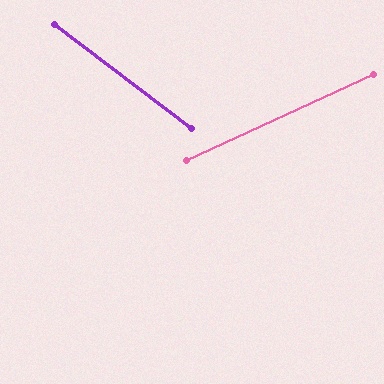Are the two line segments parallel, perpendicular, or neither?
Neither parallel nor perpendicular — they differ by about 62°.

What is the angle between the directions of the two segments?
Approximately 62 degrees.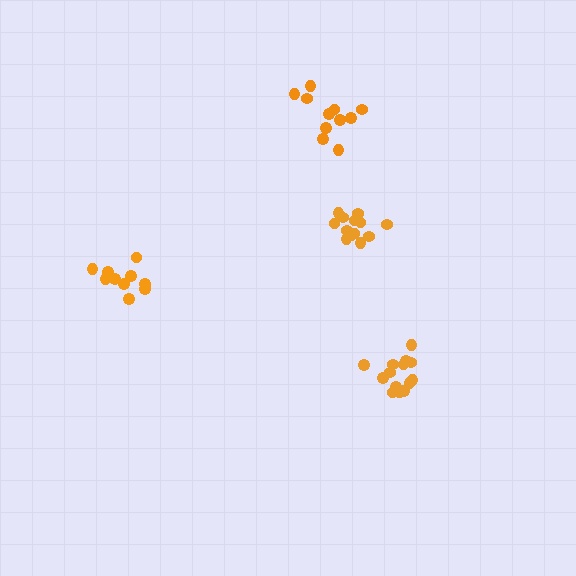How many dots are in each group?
Group 1: 15 dots, Group 2: 13 dots, Group 3: 11 dots, Group 4: 11 dots (50 total).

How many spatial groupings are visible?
There are 4 spatial groupings.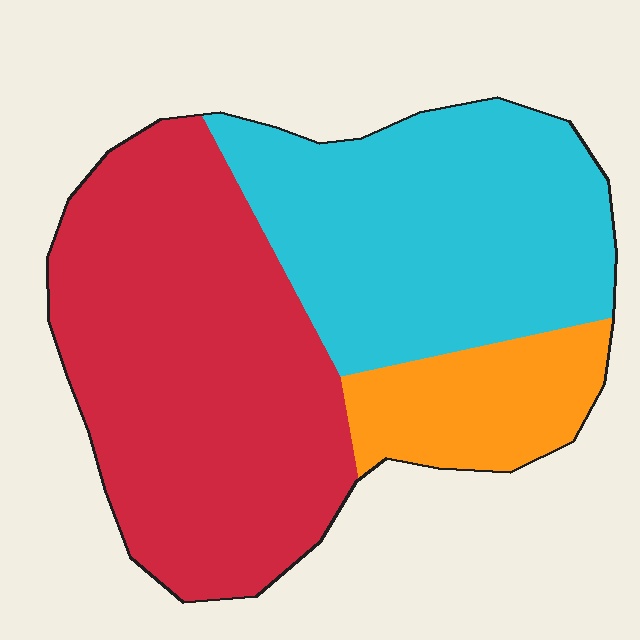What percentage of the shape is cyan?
Cyan covers about 40% of the shape.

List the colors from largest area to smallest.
From largest to smallest: red, cyan, orange.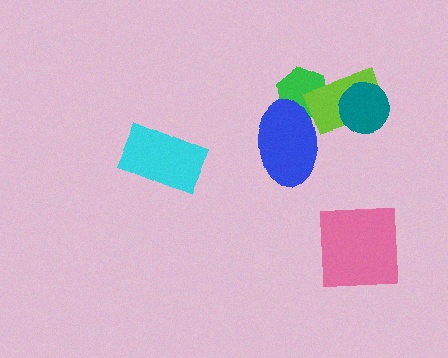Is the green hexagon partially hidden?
Yes, it is partially covered by another shape.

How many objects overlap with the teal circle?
1 object overlaps with the teal circle.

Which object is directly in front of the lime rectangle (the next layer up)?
The blue ellipse is directly in front of the lime rectangle.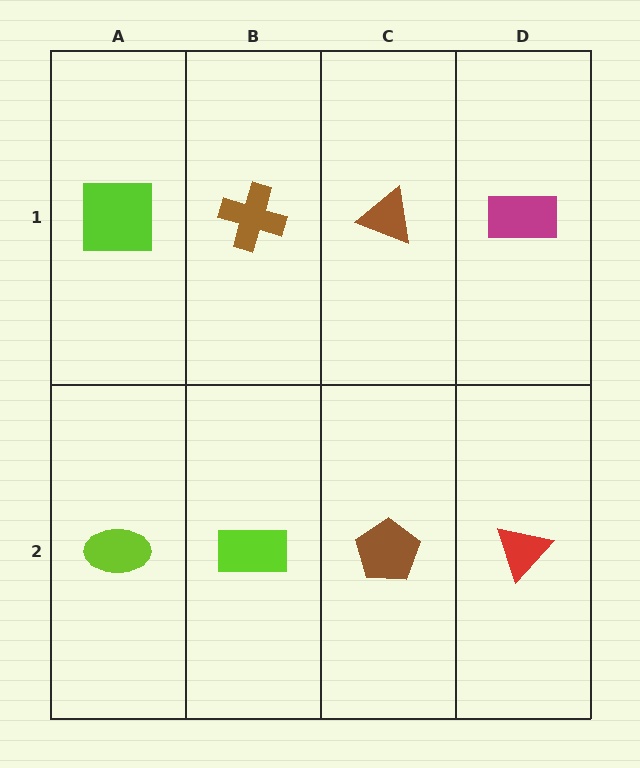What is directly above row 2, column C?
A brown triangle.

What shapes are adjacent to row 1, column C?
A brown pentagon (row 2, column C), a brown cross (row 1, column B), a magenta rectangle (row 1, column D).